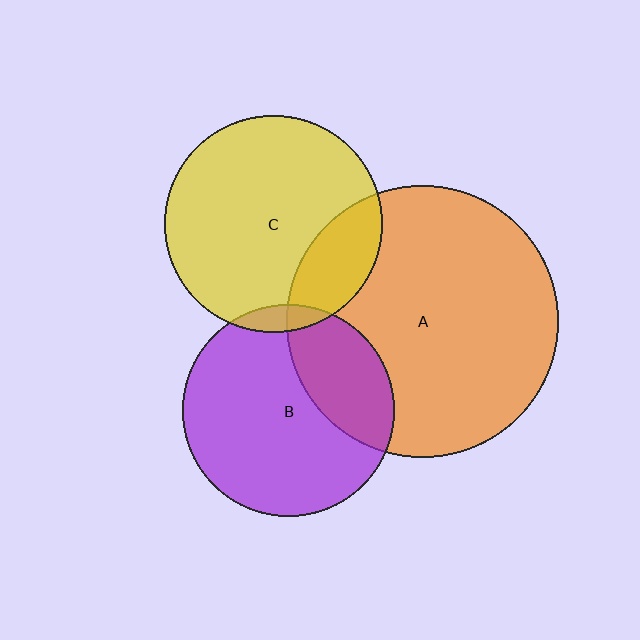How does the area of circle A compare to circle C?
Approximately 1.6 times.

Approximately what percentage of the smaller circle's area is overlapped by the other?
Approximately 30%.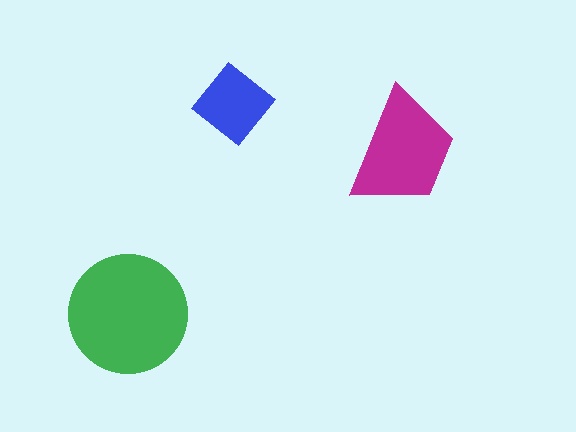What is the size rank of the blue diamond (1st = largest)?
3rd.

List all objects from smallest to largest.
The blue diamond, the magenta trapezoid, the green circle.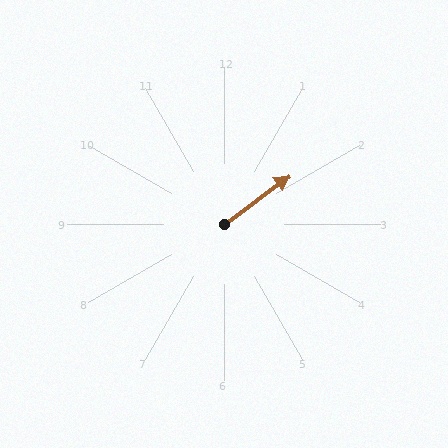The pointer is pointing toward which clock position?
Roughly 2 o'clock.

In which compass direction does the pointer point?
Northeast.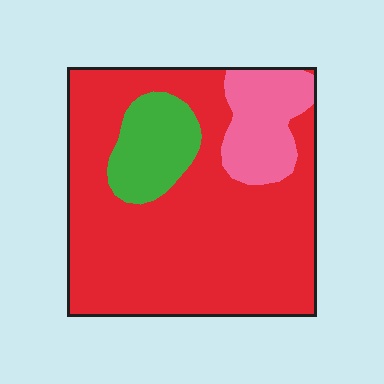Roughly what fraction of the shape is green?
Green covers around 10% of the shape.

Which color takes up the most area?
Red, at roughly 75%.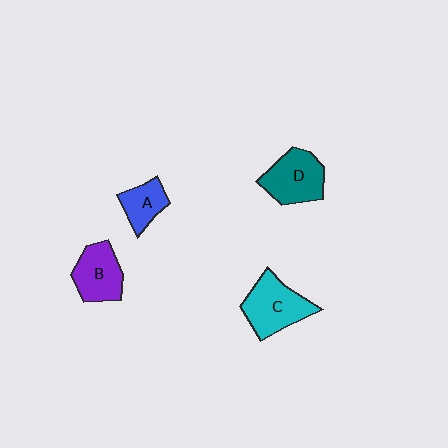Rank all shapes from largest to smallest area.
From largest to smallest: C (cyan), D (teal), B (purple), A (blue).